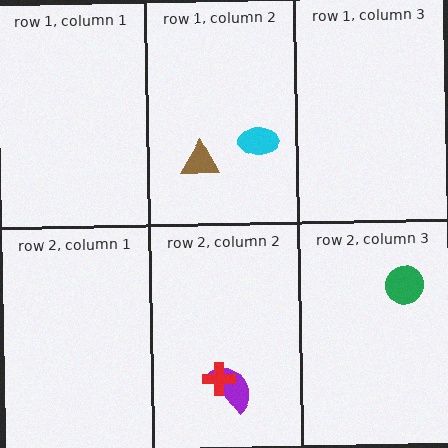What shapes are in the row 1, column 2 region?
The brown triangle, the cyan ellipse.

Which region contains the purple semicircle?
The row 2, column 2 region.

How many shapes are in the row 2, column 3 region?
1.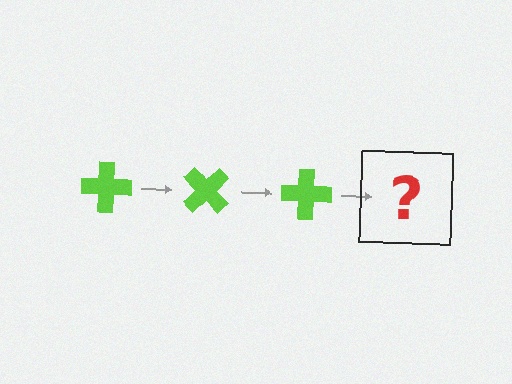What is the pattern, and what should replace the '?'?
The pattern is that the cross rotates 45 degrees each step. The '?' should be a lime cross rotated 135 degrees.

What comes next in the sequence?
The next element should be a lime cross rotated 135 degrees.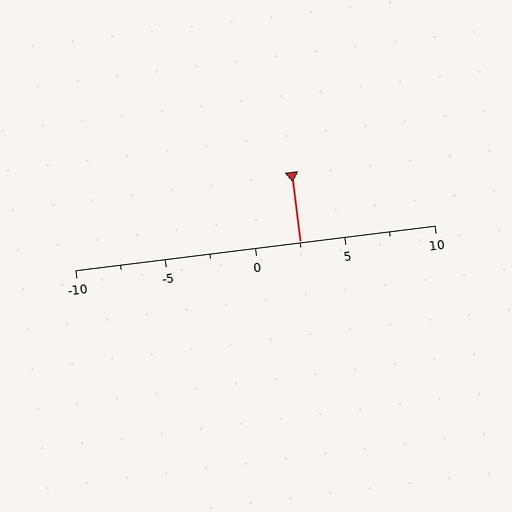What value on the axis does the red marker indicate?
The marker indicates approximately 2.5.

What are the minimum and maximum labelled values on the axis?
The axis runs from -10 to 10.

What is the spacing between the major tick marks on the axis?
The major ticks are spaced 5 apart.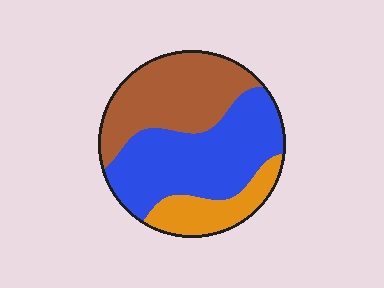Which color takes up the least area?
Orange, at roughly 15%.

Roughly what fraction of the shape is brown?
Brown takes up between a third and a half of the shape.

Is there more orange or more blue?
Blue.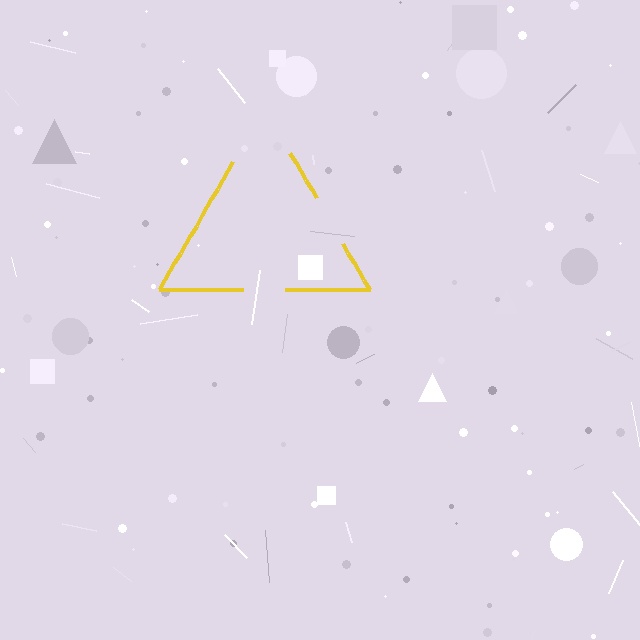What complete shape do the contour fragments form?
The contour fragments form a triangle.